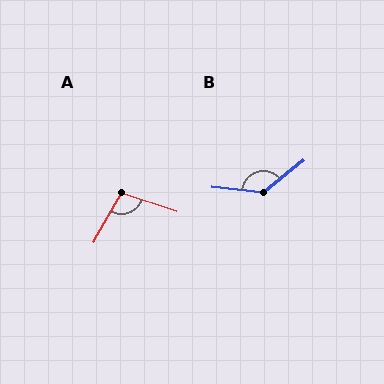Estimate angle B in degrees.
Approximately 135 degrees.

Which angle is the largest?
B, at approximately 135 degrees.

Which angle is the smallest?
A, at approximately 101 degrees.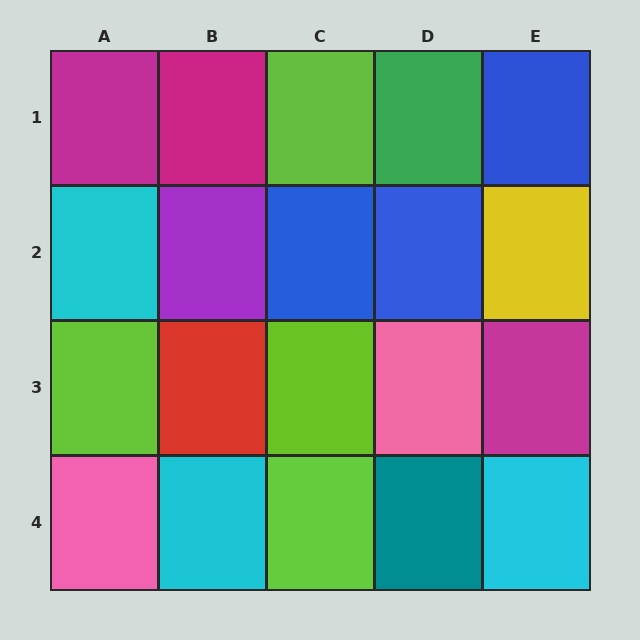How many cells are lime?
4 cells are lime.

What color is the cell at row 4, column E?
Cyan.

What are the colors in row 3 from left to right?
Lime, red, lime, pink, magenta.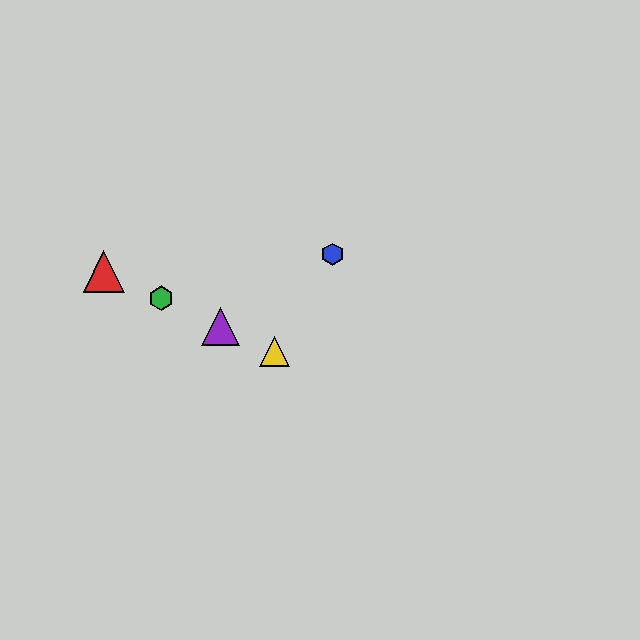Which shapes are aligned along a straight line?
The red triangle, the green hexagon, the yellow triangle, the purple triangle are aligned along a straight line.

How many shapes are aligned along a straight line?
4 shapes (the red triangle, the green hexagon, the yellow triangle, the purple triangle) are aligned along a straight line.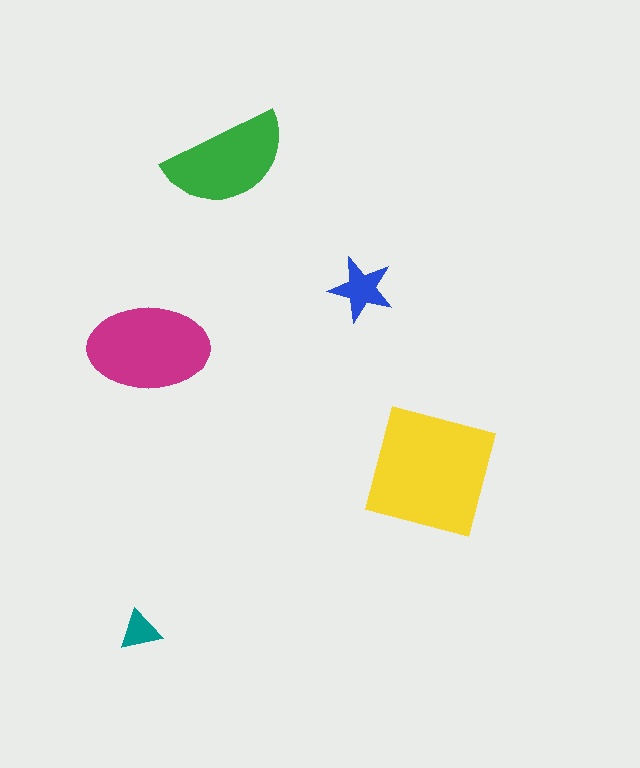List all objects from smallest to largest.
The teal triangle, the blue star, the green semicircle, the magenta ellipse, the yellow square.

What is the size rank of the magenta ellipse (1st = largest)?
2nd.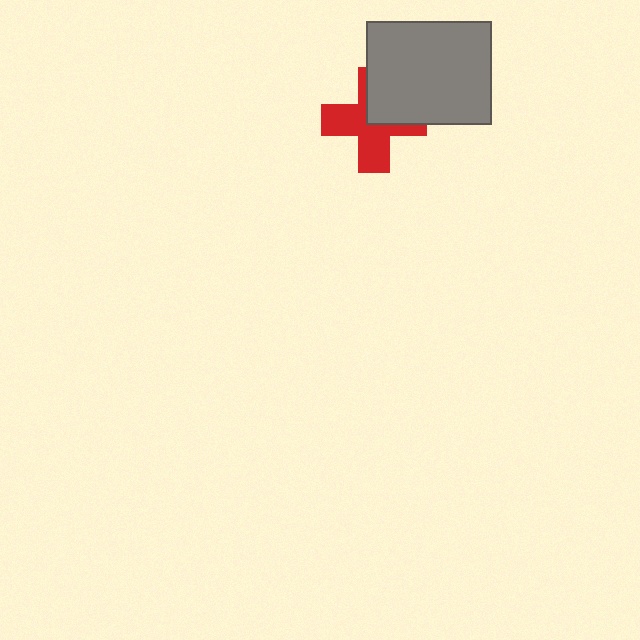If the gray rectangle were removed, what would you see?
You would see the complete red cross.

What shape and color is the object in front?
The object in front is a gray rectangle.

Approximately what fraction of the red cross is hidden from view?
Roughly 39% of the red cross is hidden behind the gray rectangle.